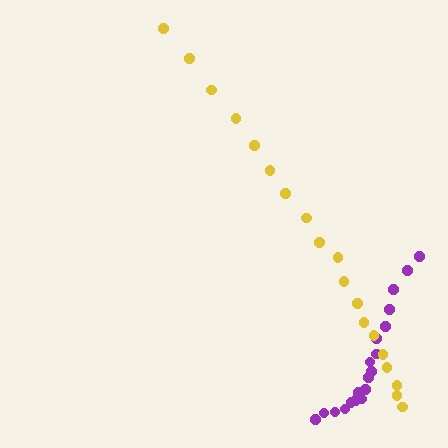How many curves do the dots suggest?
There are 2 distinct paths.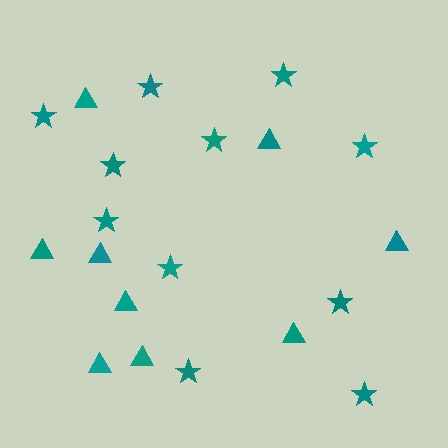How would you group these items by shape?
There are 2 groups: one group of stars (11) and one group of triangles (9).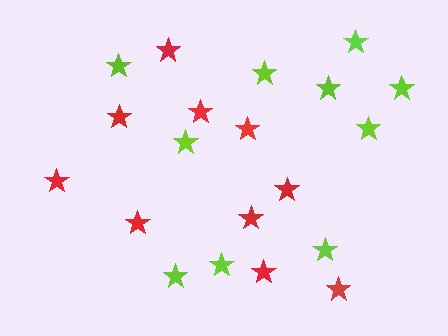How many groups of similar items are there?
There are 2 groups: one group of red stars (10) and one group of lime stars (10).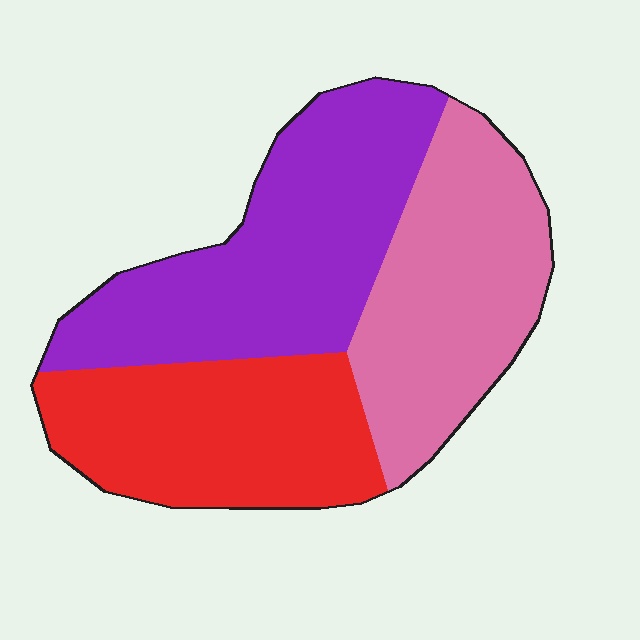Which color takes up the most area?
Purple, at roughly 40%.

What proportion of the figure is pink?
Pink takes up about one third (1/3) of the figure.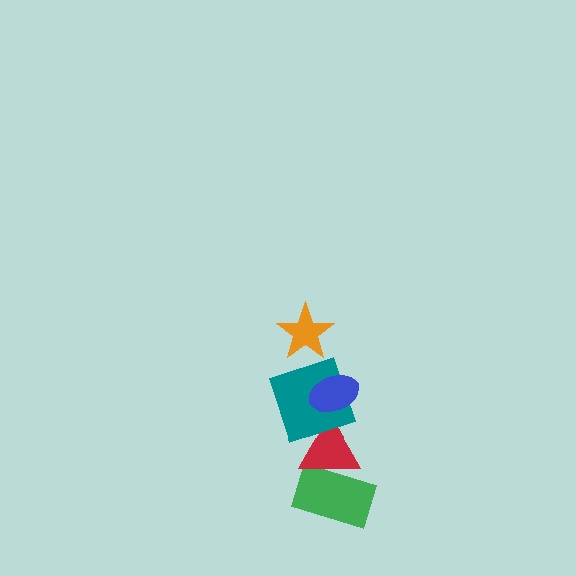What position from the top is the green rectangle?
The green rectangle is 5th from the top.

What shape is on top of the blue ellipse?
The orange star is on top of the blue ellipse.